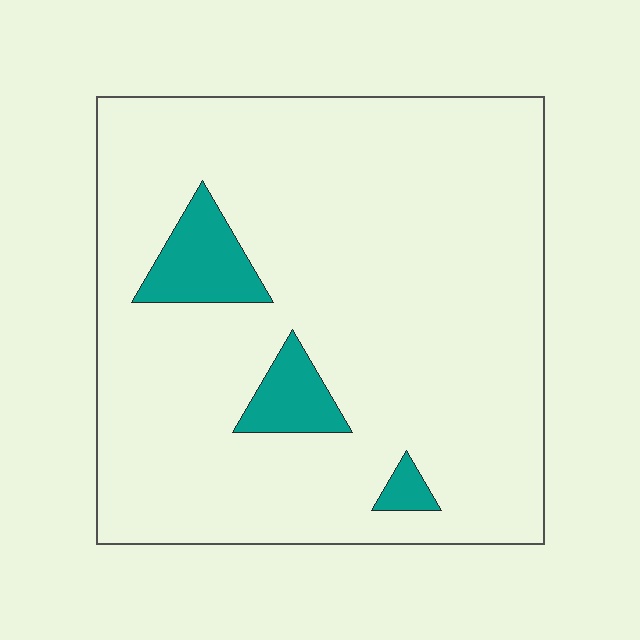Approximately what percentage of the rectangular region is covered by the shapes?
Approximately 10%.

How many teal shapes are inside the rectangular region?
3.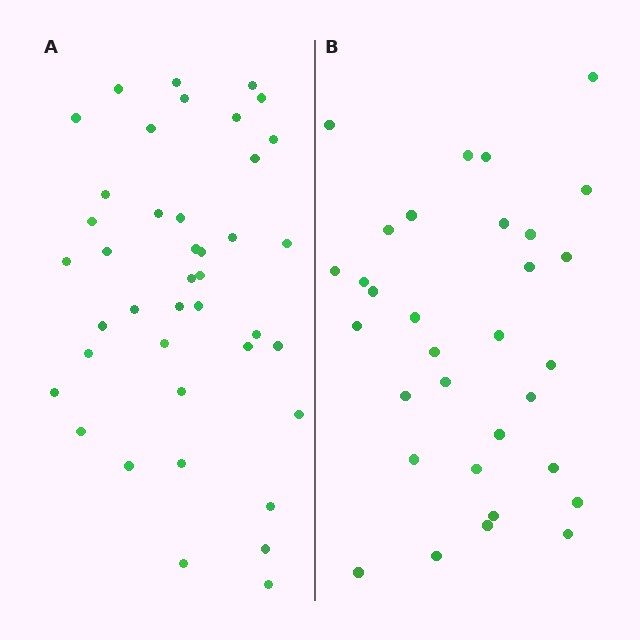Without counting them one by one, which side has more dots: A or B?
Region A (the left region) has more dots.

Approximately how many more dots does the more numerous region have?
Region A has roughly 8 or so more dots than region B.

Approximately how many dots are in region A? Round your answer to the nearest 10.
About 40 dots. (The exact count is 41, which rounds to 40.)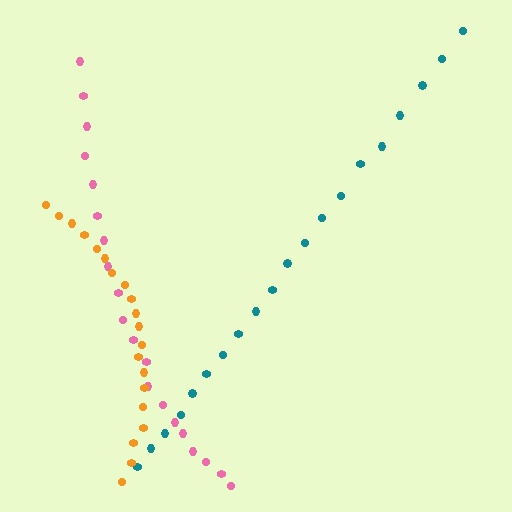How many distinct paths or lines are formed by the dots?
There are 3 distinct paths.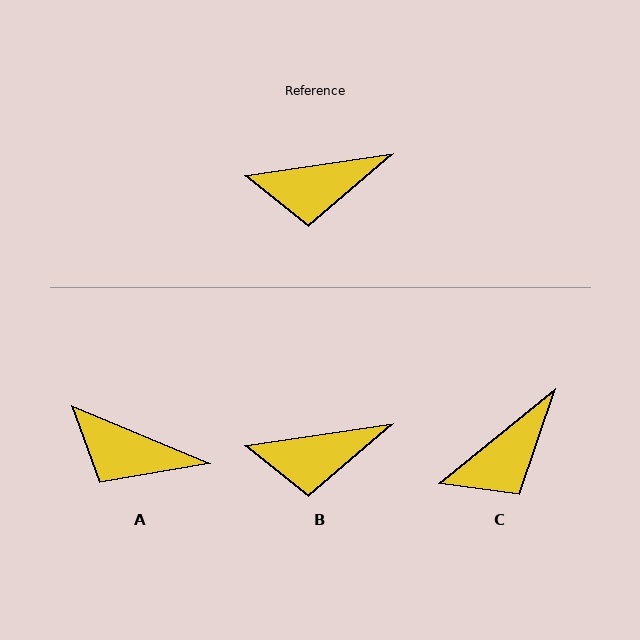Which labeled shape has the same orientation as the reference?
B.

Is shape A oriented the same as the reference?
No, it is off by about 31 degrees.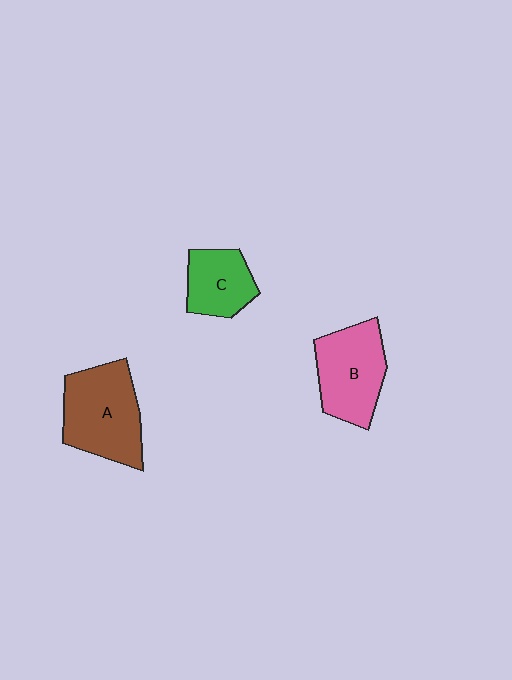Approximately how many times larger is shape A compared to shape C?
Approximately 1.6 times.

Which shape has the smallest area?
Shape C (green).